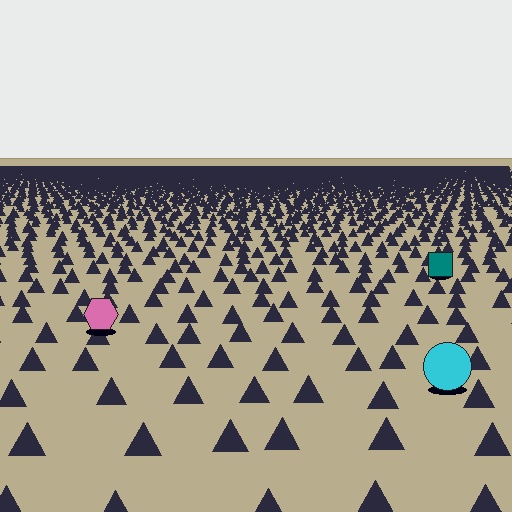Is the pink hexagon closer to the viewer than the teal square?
Yes. The pink hexagon is closer — you can tell from the texture gradient: the ground texture is coarser near it.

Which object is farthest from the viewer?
The teal square is farthest from the viewer. It appears smaller and the ground texture around it is denser.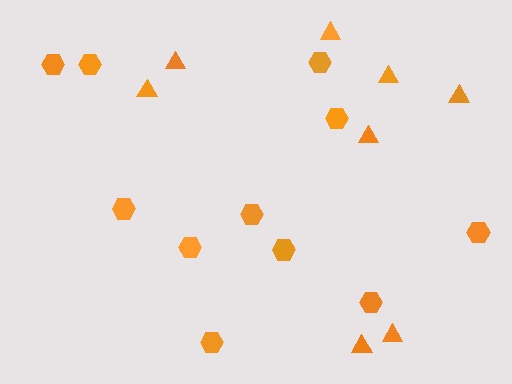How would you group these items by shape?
There are 2 groups: one group of hexagons (11) and one group of triangles (8).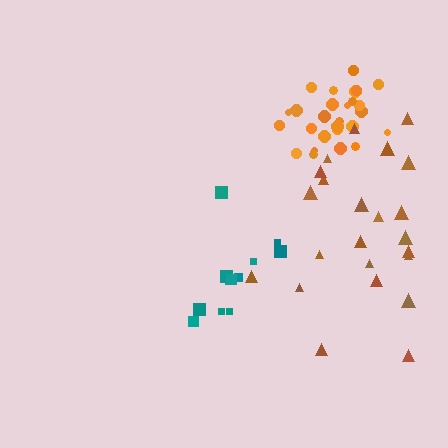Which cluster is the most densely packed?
Orange.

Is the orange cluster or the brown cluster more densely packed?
Orange.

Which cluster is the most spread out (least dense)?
Brown.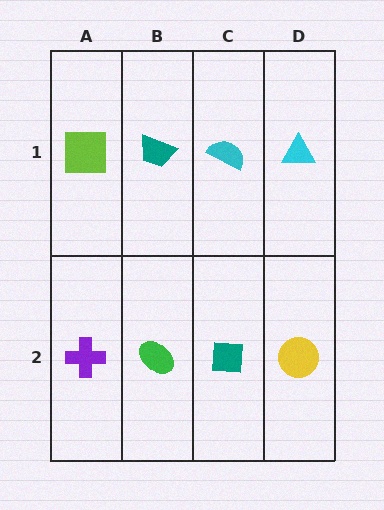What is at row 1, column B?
A teal trapezoid.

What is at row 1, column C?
A cyan semicircle.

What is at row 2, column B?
A green ellipse.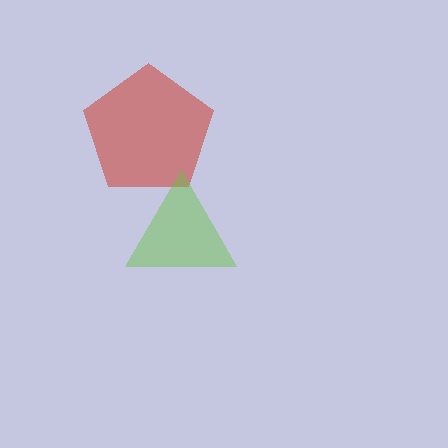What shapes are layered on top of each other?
The layered shapes are: a red pentagon, a lime triangle.